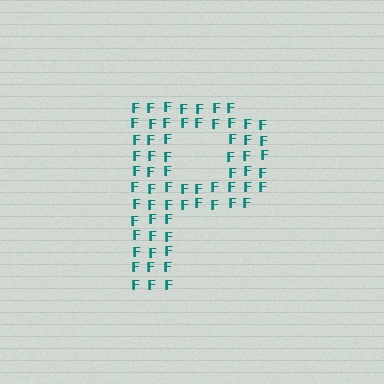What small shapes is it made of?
It is made of small letter F's.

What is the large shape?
The large shape is the letter P.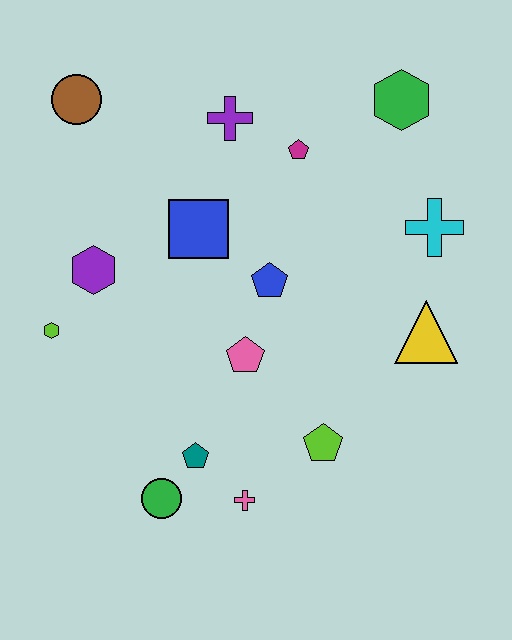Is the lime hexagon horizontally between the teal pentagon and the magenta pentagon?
No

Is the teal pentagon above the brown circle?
No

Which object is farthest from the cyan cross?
The lime hexagon is farthest from the cyan cross.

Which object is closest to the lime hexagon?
The purple hexagon is closest to the lime hexagon.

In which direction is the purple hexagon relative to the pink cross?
The purple hexagon is above the pink cross.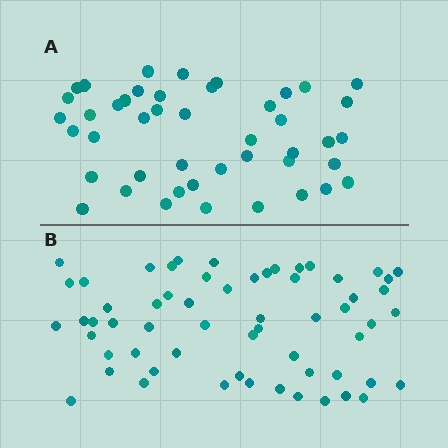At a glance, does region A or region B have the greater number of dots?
Region B (the bottom region) has more dots.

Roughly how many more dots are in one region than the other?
Region B has approximately 15 more dots than region A.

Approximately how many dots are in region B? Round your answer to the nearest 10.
About 60 dots.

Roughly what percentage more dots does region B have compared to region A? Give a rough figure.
About 35% more.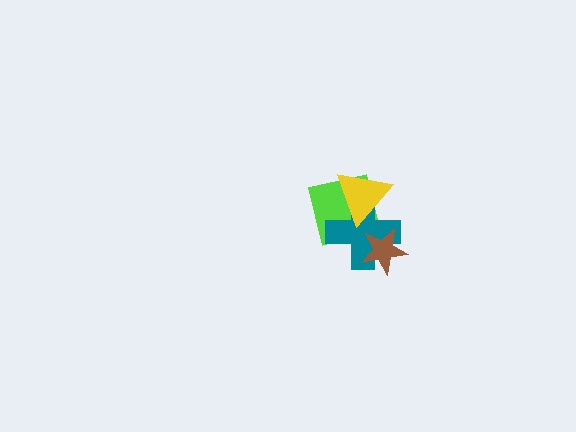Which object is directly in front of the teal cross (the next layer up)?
The brown star is directly in front of the teal cross.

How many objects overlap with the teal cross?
3 objects overlap with the teal cross.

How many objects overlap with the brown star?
2 objects overlap with the brown star.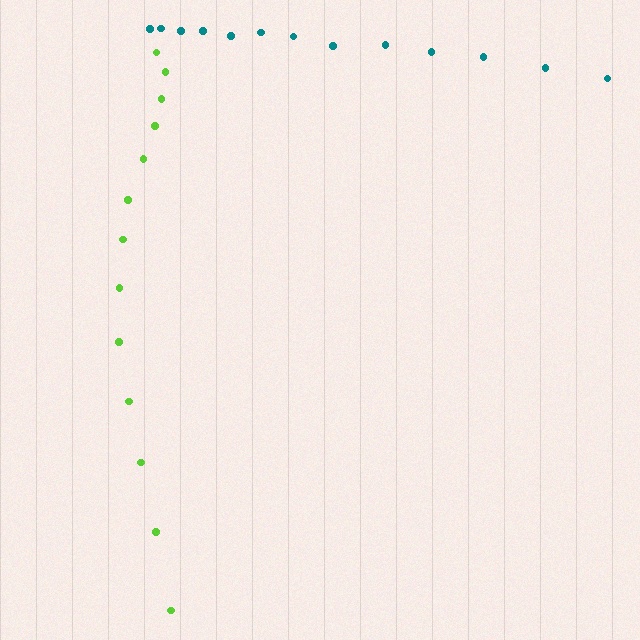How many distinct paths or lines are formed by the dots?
There are 2 distinct paths.